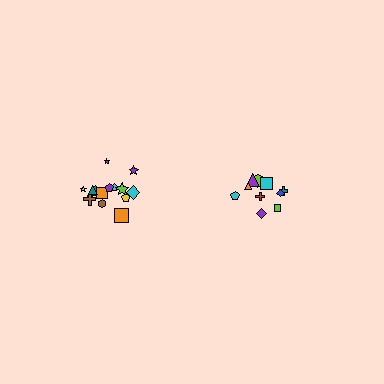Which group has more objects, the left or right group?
The left group.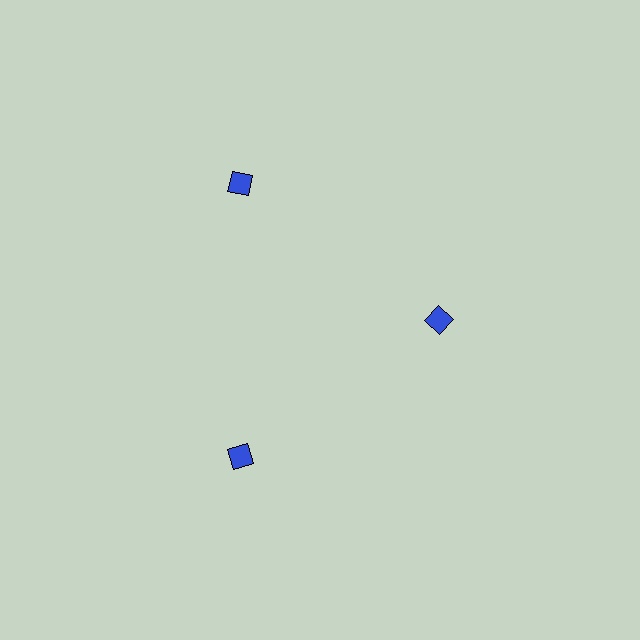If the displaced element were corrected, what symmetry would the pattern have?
It would have 3-fold rotational symmetry — the pattern would map onto itself every 120 degrees.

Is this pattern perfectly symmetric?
No. The 3 blue squares are arranged in a ring, but one element near the 3 o'clock position is pulled inward toward the center, breaking the 3-fold rotational symmetry.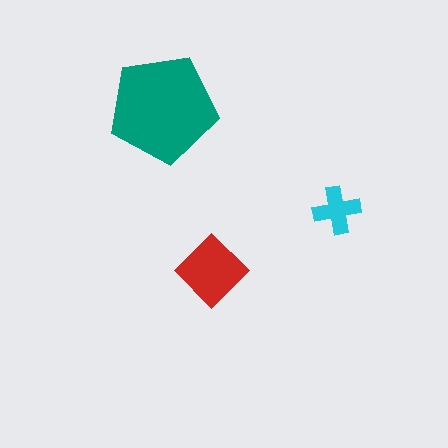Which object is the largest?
The teal pentagon.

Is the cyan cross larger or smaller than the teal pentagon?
Smaller.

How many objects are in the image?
There are 3 objects in the image.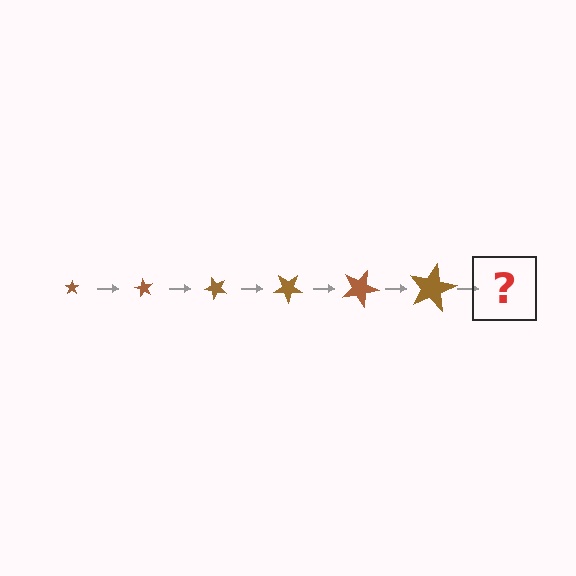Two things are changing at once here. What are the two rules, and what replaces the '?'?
The two rules are that the star grows larger each step and it rotates 60 degrees each step. The '?' should be a star, larger than the previous one and rotated 360 degrees from the start.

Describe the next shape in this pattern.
It should be a star, larger than the previous one and rotated 360 degrees from the start.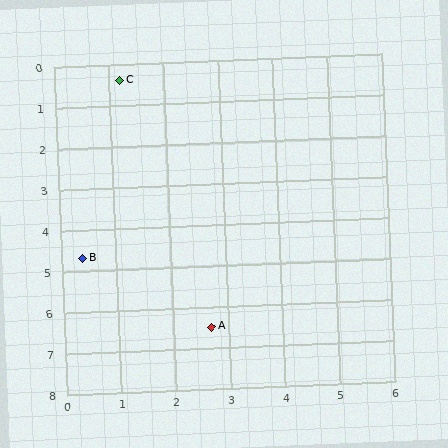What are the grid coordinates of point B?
Point B is at approximately (0.4, 4.7).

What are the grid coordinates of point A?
Point A is at approximately (2.7, 6.5).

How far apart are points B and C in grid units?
Points B and C are about 4.4 grid units apart.